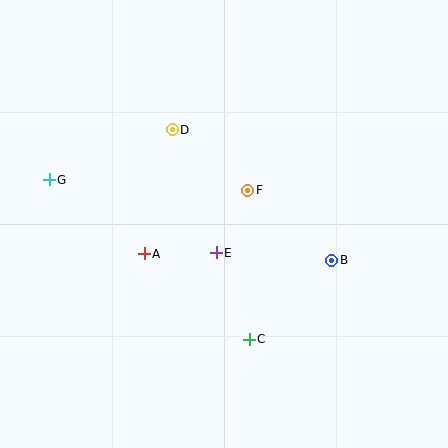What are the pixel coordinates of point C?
Point C is at (249, 339).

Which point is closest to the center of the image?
Point E at (216, 253) is closest to the center.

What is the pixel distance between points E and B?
The distance between E and B is 116 pixels.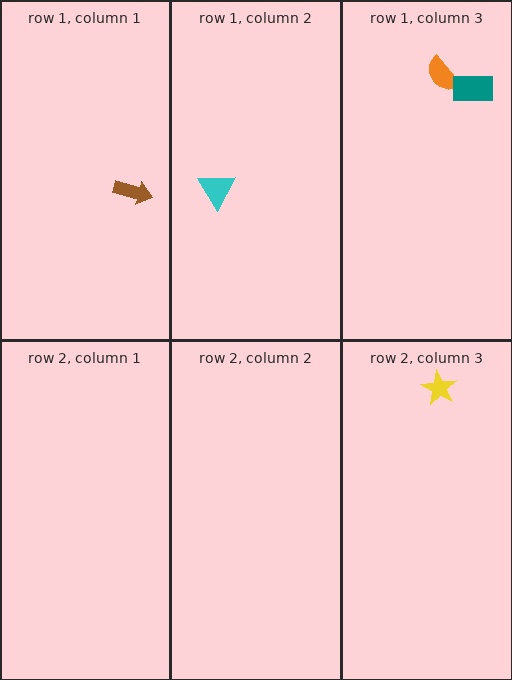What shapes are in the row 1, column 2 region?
The cyan triangle.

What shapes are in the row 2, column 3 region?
The yellow star.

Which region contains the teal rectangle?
The row 1, column 3 region.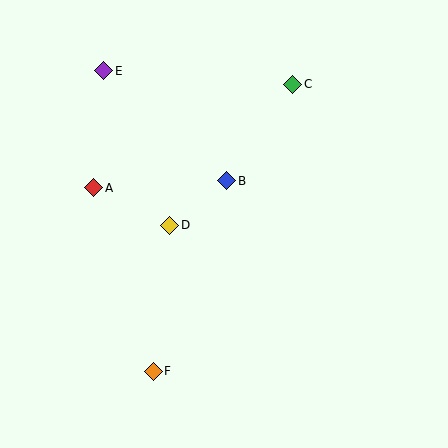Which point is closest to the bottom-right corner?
Point F is closest to the bottom-right corner.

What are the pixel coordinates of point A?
Point A is at (94, 188).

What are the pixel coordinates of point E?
Point E is at (104, 71).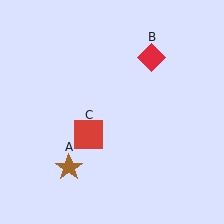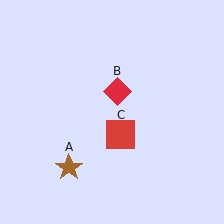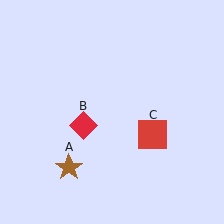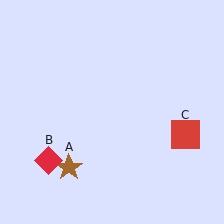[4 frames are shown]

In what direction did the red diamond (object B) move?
The red diamond (object B) moved down and to the left.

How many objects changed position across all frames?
2 objects changed position: red diamond (object B), red square (object C).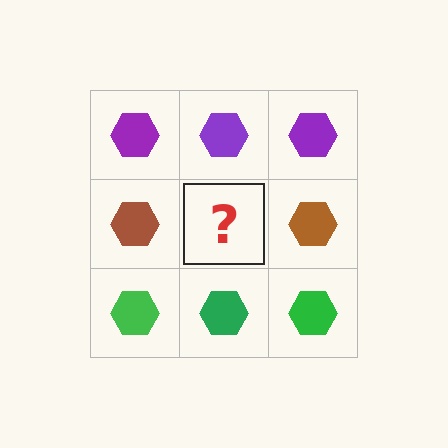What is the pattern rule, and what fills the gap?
The rule is that each row has a consistent color. The gap should be filled with a brown hexagon.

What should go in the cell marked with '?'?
The missing cell should contain a brown hexagon.